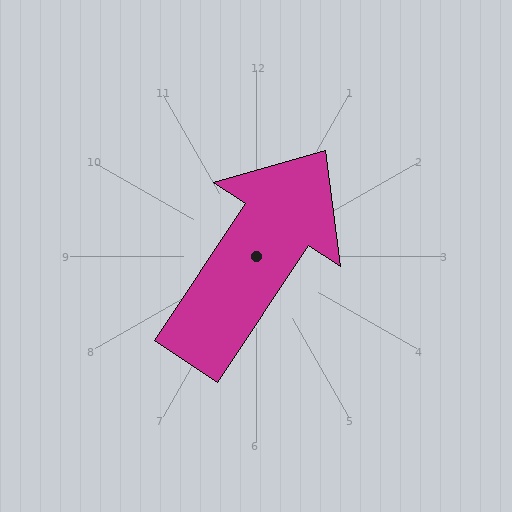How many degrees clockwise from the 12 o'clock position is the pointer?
Approximately 34 degrees.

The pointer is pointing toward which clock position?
Roughly 1 o'clock.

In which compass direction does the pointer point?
Northeast.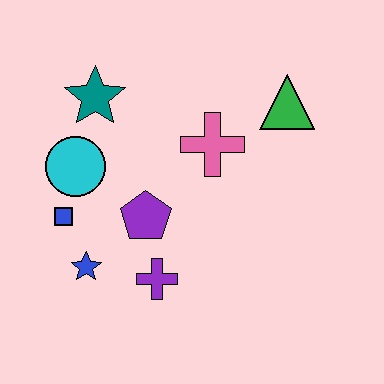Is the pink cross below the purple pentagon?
No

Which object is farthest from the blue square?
The green triangle is farthest from the blue square.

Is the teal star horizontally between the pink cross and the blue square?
Yes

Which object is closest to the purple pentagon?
The purple cross is closest to the purple pentagon.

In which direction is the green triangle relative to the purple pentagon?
The green triangle is to the right of the purple pentagon.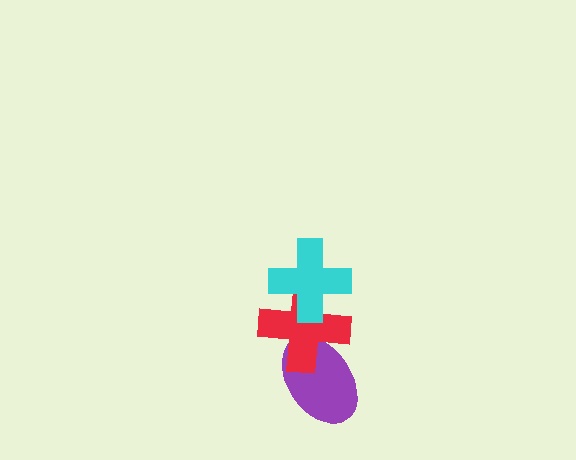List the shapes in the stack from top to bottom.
From top to bottom: the cyan cross, the red cross, the purple ellipse.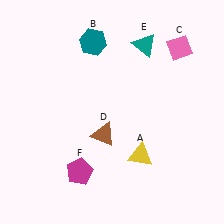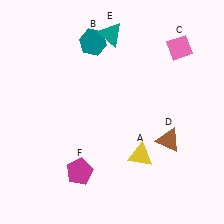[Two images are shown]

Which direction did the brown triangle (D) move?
The brown triangle (D) moved right.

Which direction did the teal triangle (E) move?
The teal triangle (E) moved left.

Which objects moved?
The objects that moved are: the brown triangle (D), the teal triangle (E).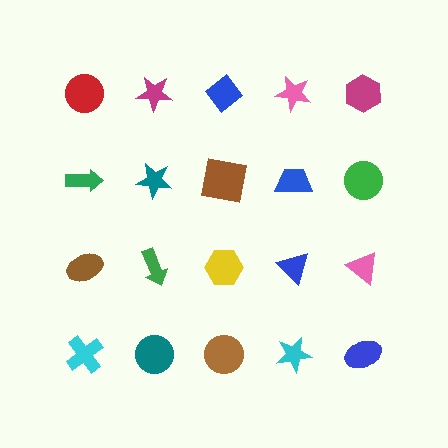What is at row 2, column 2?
A teal star.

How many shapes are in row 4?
5 shapes.